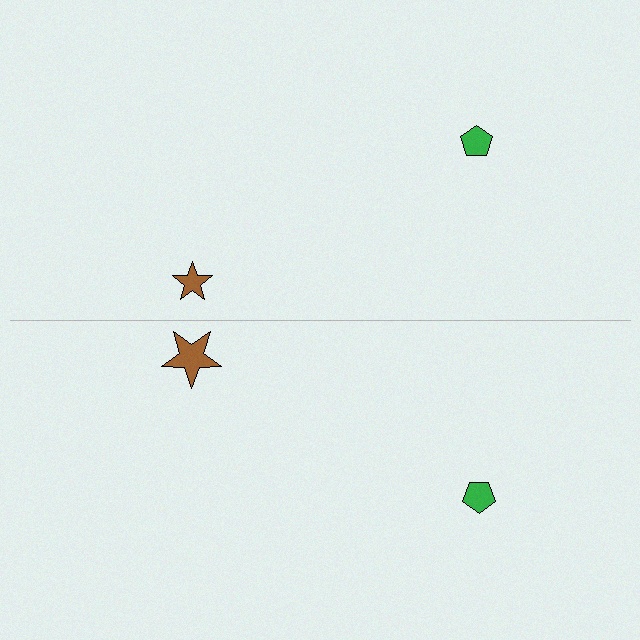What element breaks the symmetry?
The brown star on the bottom side has a different size than its mirror counterpart.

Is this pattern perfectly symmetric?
No, the pattern is not perfectly symmetric. The brown star on the bottom side has a different size than its mirror counterpart.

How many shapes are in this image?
There are 4 shapes in this image.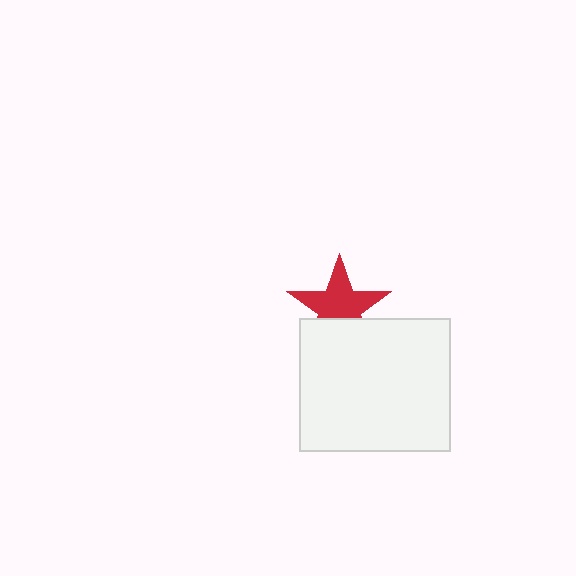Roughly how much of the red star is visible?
Most of it is visible (roughly 66%).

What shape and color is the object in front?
The object in front is a white rectangle.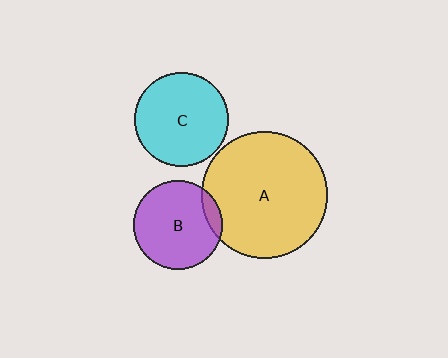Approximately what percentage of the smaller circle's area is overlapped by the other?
Approximately 10%.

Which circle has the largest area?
Circle A (yellow).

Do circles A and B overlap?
Yes.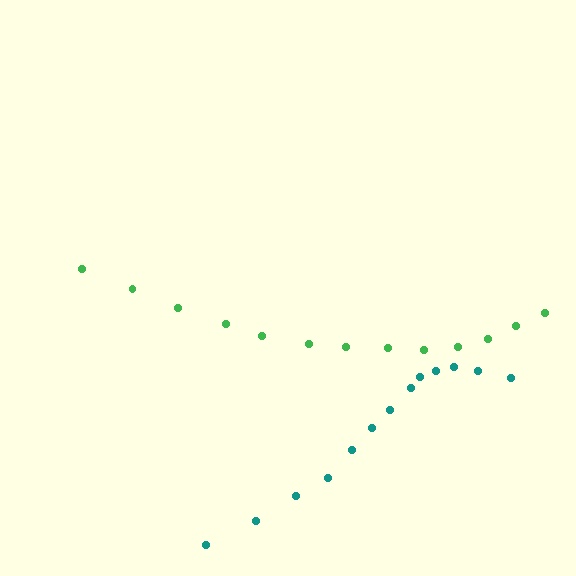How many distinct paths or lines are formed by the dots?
There are 2 distinct paths.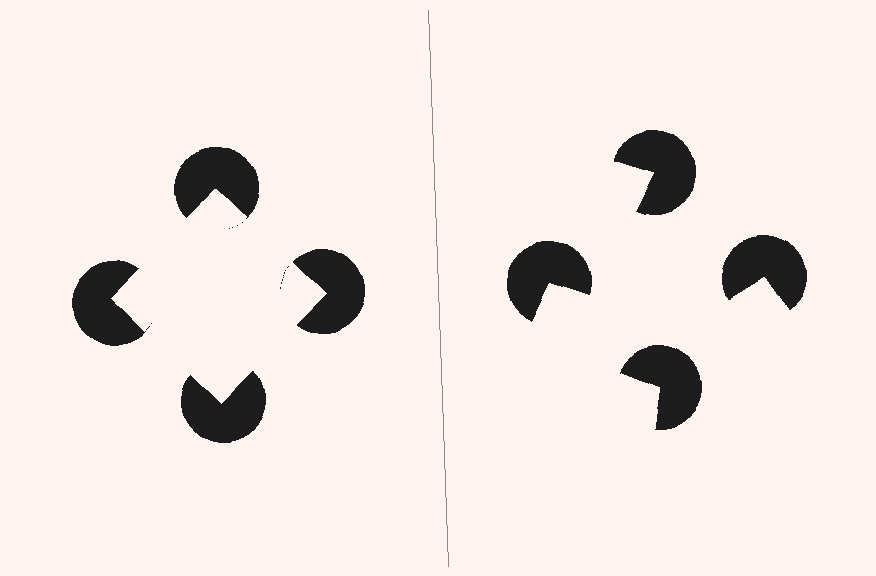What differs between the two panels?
The pac-man discs are positioned identically on both sides; only the wedge orientations differ. On the left they align to a square; on the right they are misaligned.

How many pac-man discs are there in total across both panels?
8 — 4 on each side.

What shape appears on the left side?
An illusory square.